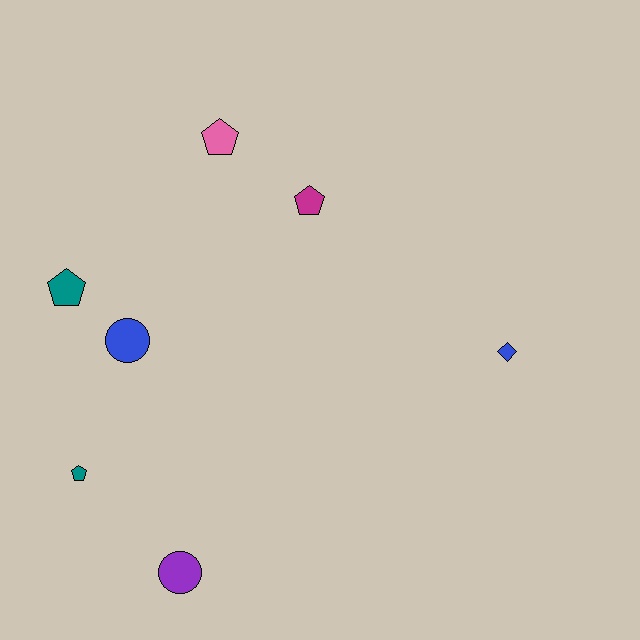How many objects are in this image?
There are 7 objects.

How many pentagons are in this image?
There are 4 pentagons.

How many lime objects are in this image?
There are no lime objects.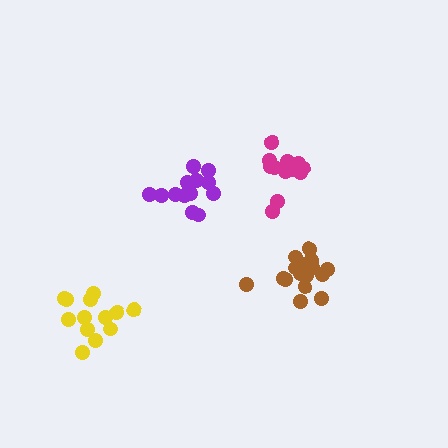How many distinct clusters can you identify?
There are 4 distinct clusters.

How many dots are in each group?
Group 1: 14 dots, Group 2: 16 dots, Group 3: 14 dots, Group 4: 13 dots (57 total).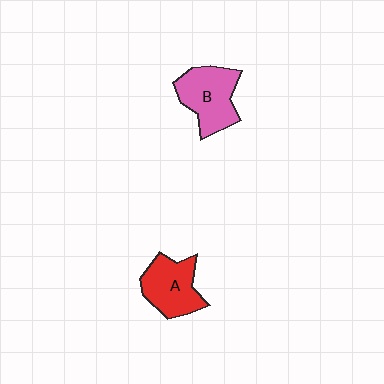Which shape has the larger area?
Shape B (pink).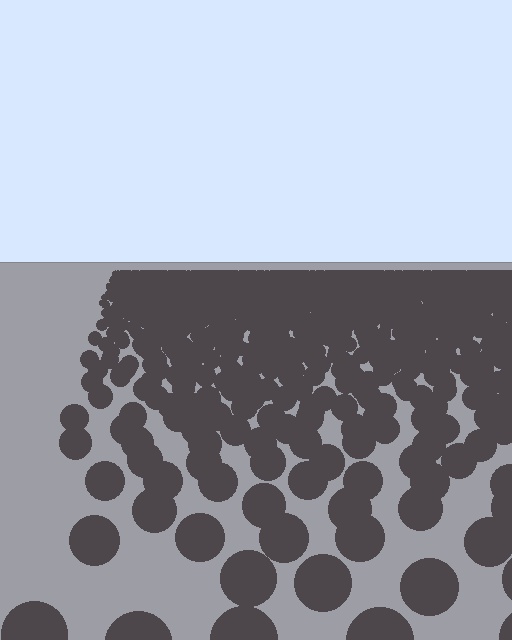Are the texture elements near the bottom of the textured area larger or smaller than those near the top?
Larger. Near the bottom, elements are closer to the viewer and appear at a bigger on-screen size.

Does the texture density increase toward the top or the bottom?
Density increases toward the top.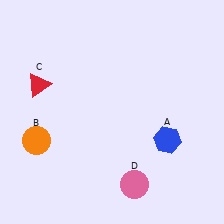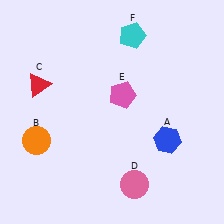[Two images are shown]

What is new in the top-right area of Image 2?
A pink pentagon (E) was added in the top-right area of Image 2.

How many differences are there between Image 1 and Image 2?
There are 2 differences between the two images.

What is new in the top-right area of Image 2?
A cyan pentagon (F) was added in the top-right area of Image 2.